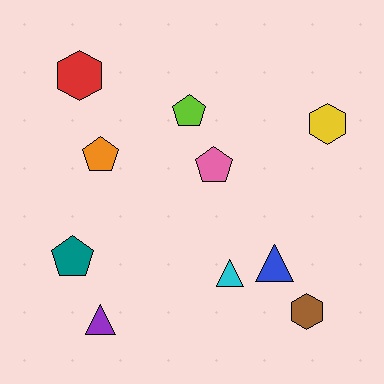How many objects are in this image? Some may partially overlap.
There are 10 objects.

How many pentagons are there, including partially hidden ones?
There are 4 pentagons.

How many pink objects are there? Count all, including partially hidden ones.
There is 1 pink object.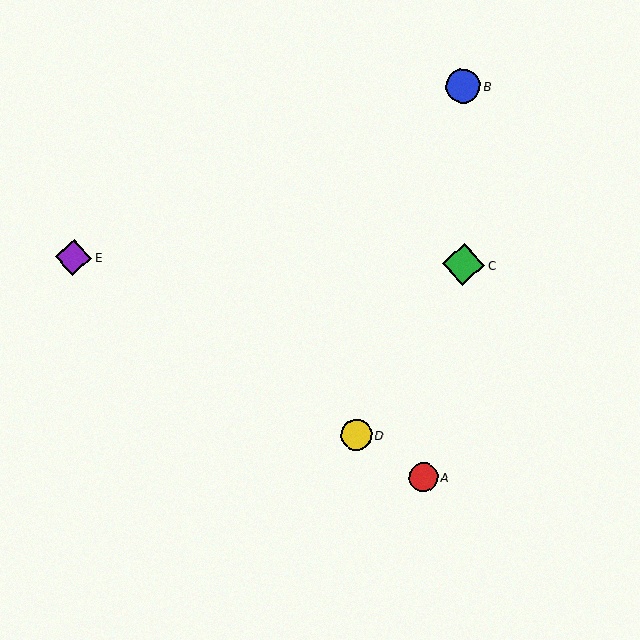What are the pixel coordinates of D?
Object D is at (356, 435).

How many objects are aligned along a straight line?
3 objects (A, D, E) are aligned along a straight line.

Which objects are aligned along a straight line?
Objects A, D, E are aligned along a straight line.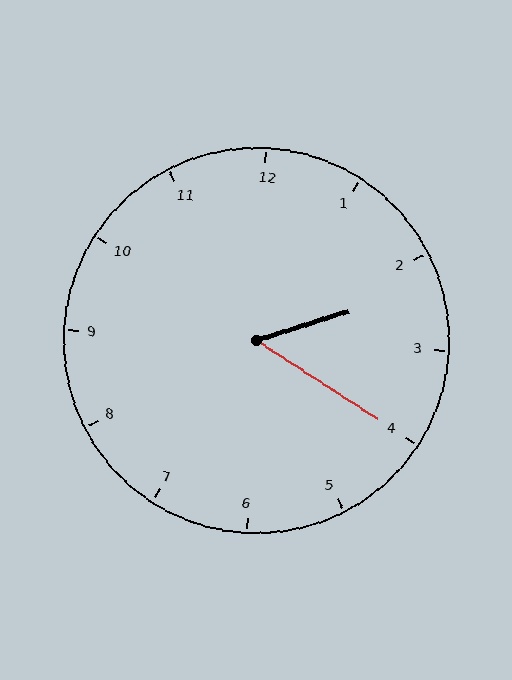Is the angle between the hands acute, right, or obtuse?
It is acute.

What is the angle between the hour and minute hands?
Approximately 50 degrees.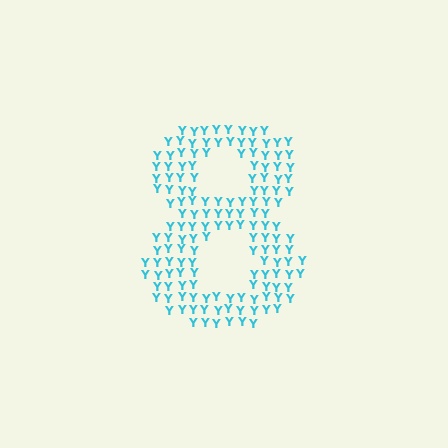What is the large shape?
The large shape is the digit 8.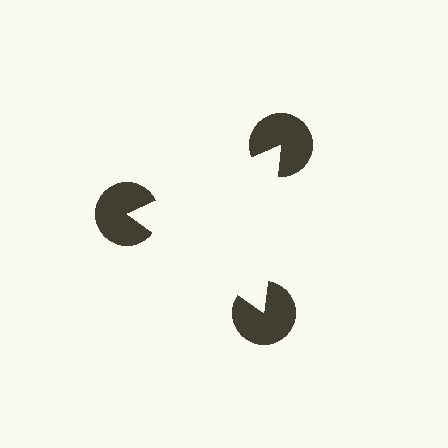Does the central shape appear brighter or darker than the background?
It typically appears slightly brighter than the background, even though no actual brightness change is drawn.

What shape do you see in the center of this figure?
An illusory triangle — its edges are inferred from the aligned wedge cuts in the pac-man discs, not physically drawn.